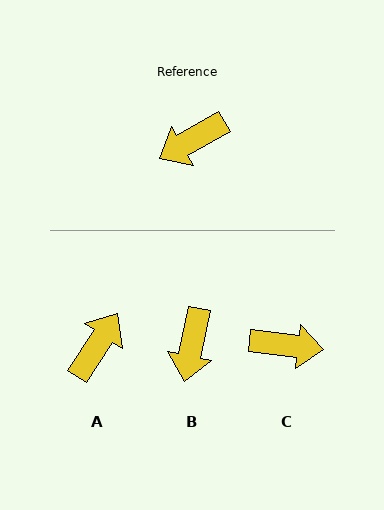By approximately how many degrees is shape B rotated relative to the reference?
Approximately 49 degrees counter-clockwise.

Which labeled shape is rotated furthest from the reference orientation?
A, about 153 degrees away.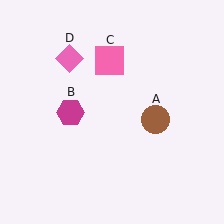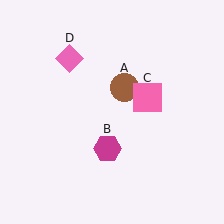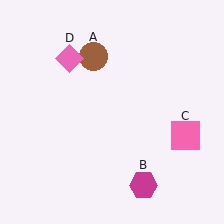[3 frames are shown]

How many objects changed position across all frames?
3 objects changed position: brown circle (object A), magenta hexagon (object B), pink square (object C).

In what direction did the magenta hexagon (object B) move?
The magenta hexagon (object B) moved down and to the right.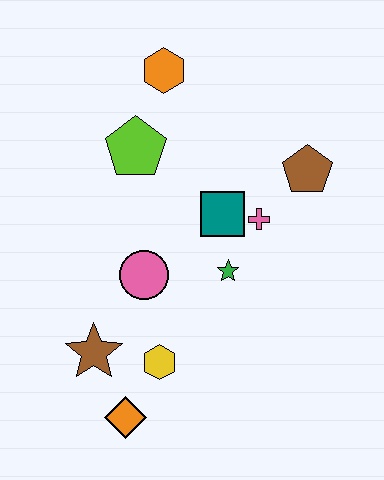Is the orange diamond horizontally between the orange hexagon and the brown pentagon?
No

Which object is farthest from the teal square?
The orange diamond is farthest from the teal square.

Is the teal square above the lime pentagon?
No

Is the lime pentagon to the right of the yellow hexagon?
No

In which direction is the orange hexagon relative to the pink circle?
The orange hexagon is above the pink circle.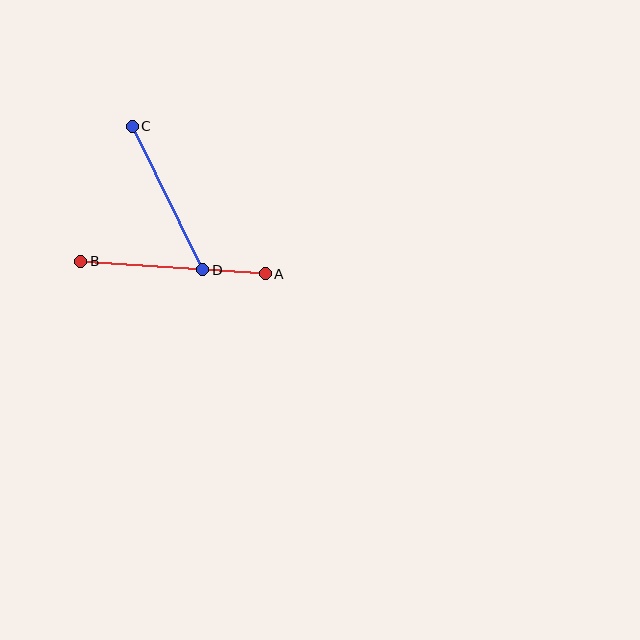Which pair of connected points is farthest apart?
Points A and B are farthest apart.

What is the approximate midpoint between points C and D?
The midpoint is at approximately (167, 198) pixels.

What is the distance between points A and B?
The distance is approximately 185 pixels.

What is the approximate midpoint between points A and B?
The midpoint is at approximately (173, 267) pixels.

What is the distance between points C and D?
The distance is approximately 160 pixels.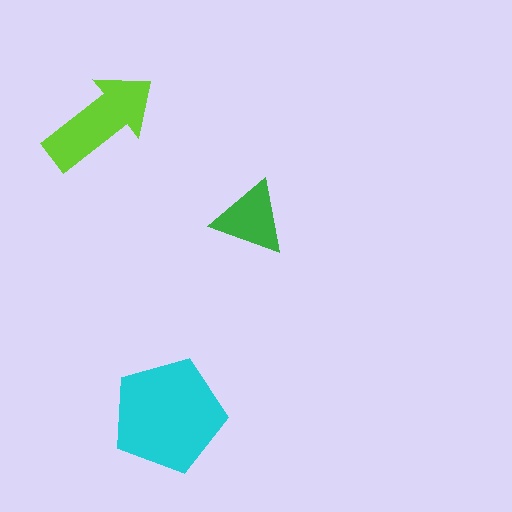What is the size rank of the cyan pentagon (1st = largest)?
1st.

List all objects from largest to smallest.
The cyan pentagon, the lime arrow, the green triangle.